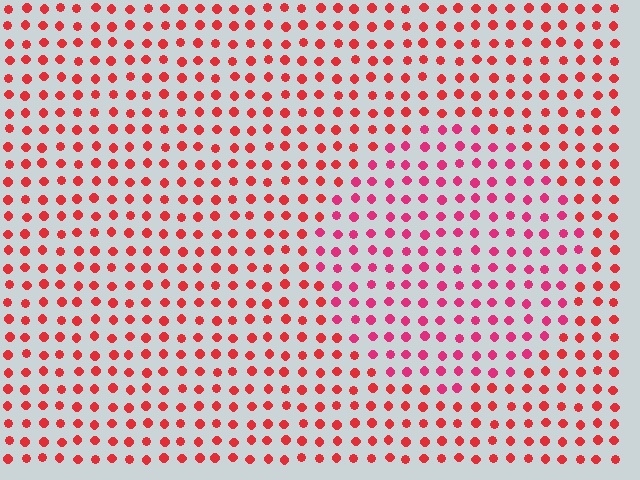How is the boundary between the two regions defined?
The boundary is defined purely by a slight shift in hue (about 24 degrees). Spacing, size, and orientation are identical on both sides.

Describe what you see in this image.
The image is filled with small red elements in a uniform arrangement. A circle-shaped region is visible where the elements are tinted to a slightly different hue, forming a subtle color boundary.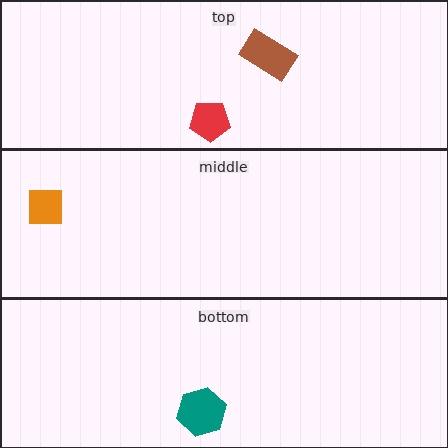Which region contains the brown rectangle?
The top region.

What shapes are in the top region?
The red pentagon, the brown rectangle.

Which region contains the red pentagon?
The top region.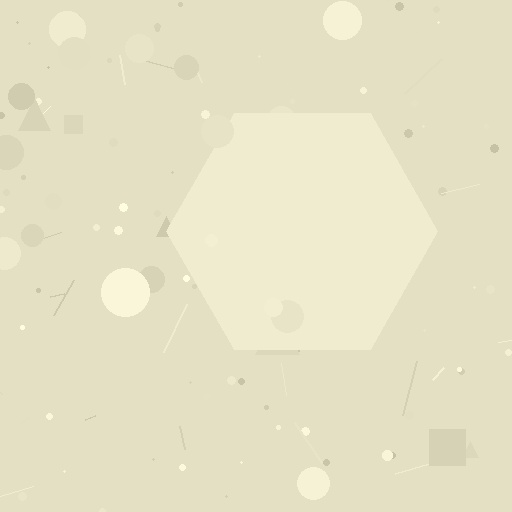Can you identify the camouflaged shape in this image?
The camouflaged shape is a hexagon.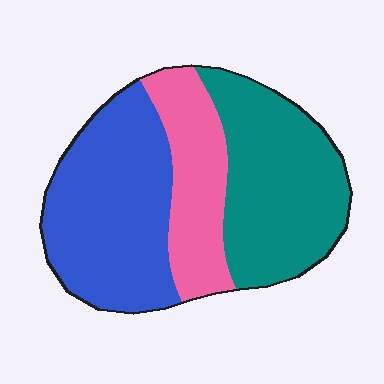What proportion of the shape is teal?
Teal covers 37% of the shape.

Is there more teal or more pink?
Teal.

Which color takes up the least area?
Pink, at roughly 20%.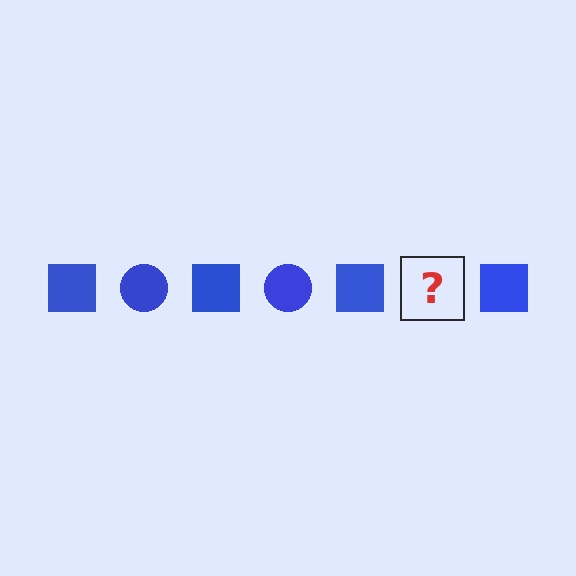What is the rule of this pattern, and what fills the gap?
The rule is that the pattern cycles through square, circle shapes in blue. The gap should be filled with a blue circle.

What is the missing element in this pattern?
The missing element is a blue circle.